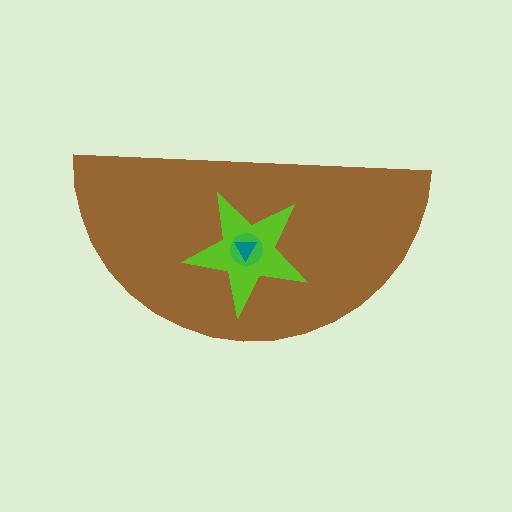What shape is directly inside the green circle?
The teal triangle.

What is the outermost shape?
The brown semicircle.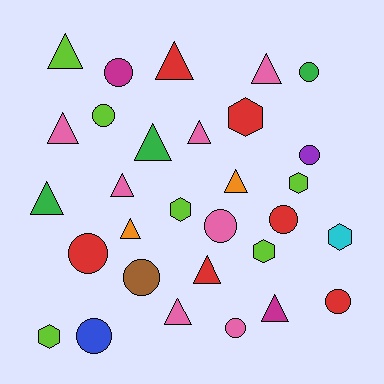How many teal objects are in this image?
There are no teal objects.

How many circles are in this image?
There are 11 circles.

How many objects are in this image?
There are 30 objects.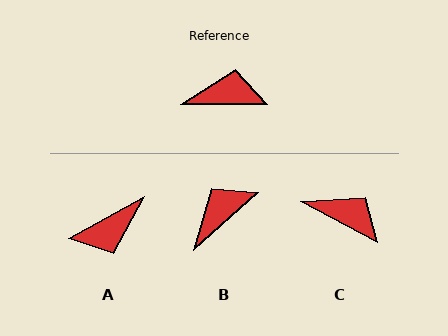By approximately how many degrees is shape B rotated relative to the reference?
Approximately 42 degrees counter-clockwise.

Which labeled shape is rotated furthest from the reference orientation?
A, about 151 degrees away.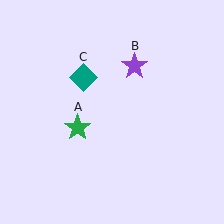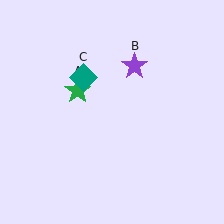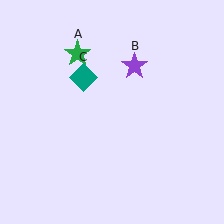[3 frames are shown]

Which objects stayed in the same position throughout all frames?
Purple star (object B) and teal diamond (object C) remained stationary.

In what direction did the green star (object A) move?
The green star (object A) moved up.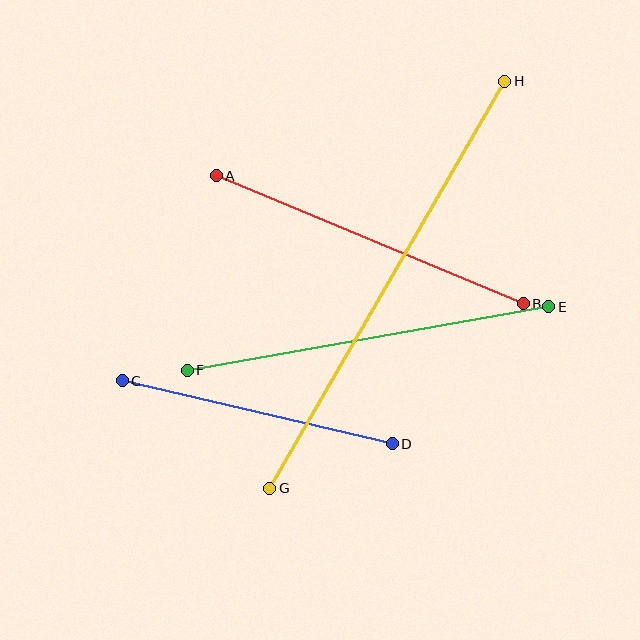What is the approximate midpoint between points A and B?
The midpoint is at approximately (370, 240) pixels.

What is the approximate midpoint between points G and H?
The midpoint is at approximately (387, 285) pixels.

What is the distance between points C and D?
The distance is approximately 277 pixels.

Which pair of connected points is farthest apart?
Points G and H are farthest apart.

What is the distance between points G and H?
The distance is approximately 470 pixels.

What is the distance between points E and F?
The distance is approximately 367 pixels.